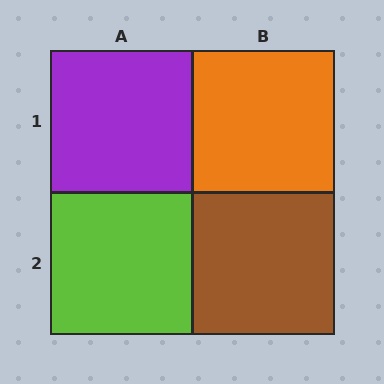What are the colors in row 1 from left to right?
Purple, orange.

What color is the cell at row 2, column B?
Brown.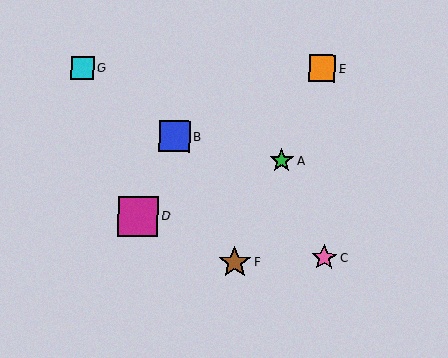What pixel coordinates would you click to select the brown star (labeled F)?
Click at (235, 262) to select the brown star F.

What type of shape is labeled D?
Shape D is a magenta square.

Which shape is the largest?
The magenta square (labeled D) is the largest.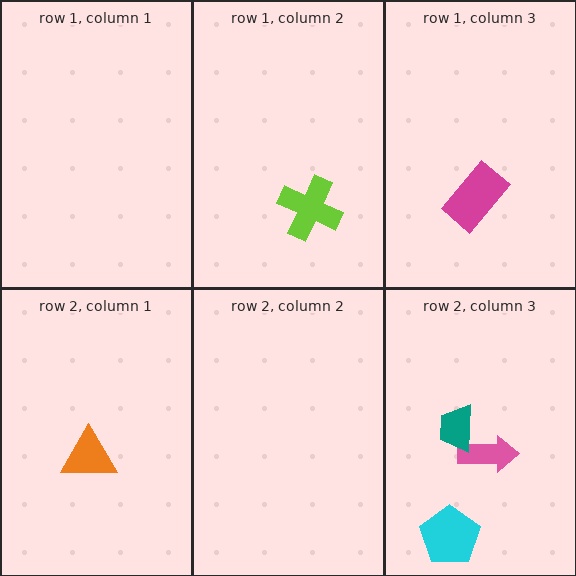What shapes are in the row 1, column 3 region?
The magenta rectangle.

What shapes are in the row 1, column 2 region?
The lime cross.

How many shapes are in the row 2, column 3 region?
3.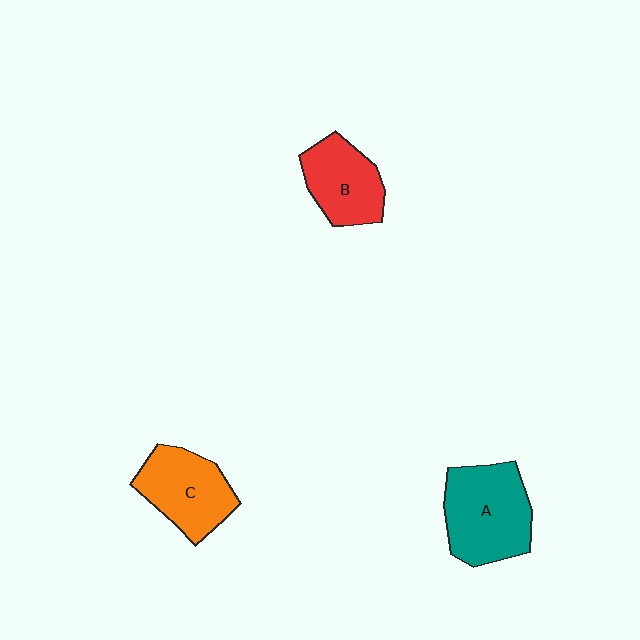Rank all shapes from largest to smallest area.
From largest to smallest: A (teal), C (orange), B (red).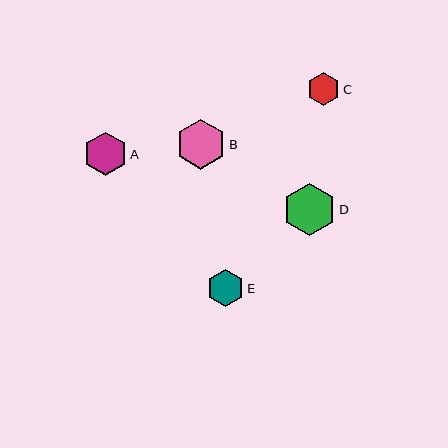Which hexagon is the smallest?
Hexagon C is the smallest with a size of approximately 32 pixels.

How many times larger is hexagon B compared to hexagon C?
Hexagon B is approximately 1.5 times the size of hexagon C.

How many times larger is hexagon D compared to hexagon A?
Hexagon D is approximately 1.2 times the size of hexagon A.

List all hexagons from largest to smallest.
From largest to smallest: D, B, A, E, C.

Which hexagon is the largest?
Hexagon D is the largest with a size of approximately 53 pixels.